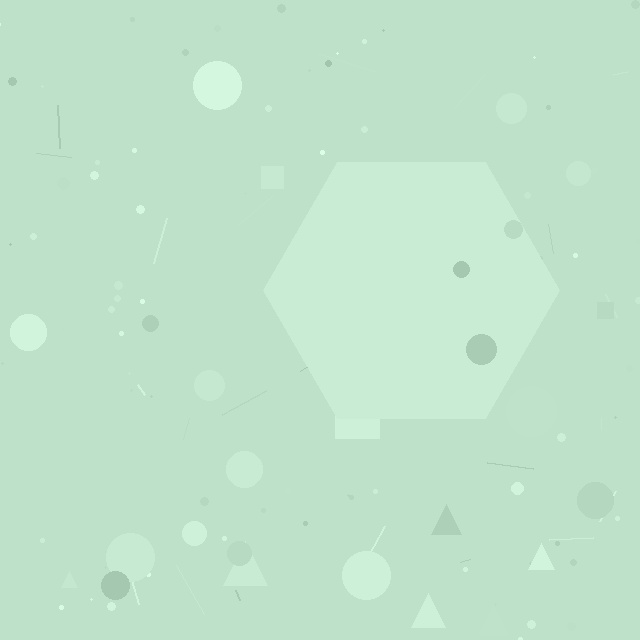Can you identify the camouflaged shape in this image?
The camouflaged shape is a hexagon.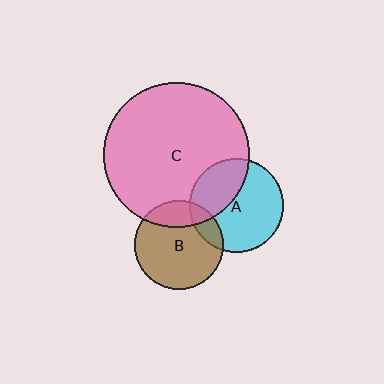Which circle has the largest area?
Circle C (pink).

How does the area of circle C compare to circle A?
Approximately 2.4 times.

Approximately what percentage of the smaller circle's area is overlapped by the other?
Approximately 20%.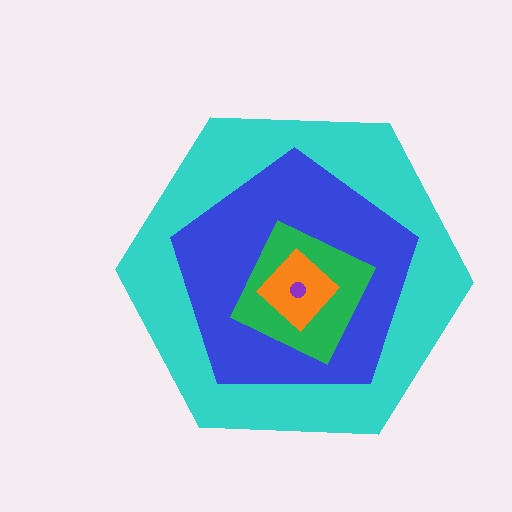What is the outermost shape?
The cyan hexagon.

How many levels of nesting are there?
5.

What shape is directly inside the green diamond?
The orange diamond.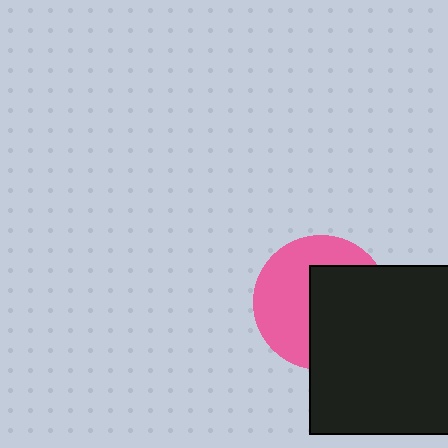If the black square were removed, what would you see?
You would see the complete pink circle.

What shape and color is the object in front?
The object in front is a black square.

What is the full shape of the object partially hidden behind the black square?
The partially hidden object is a pink circle.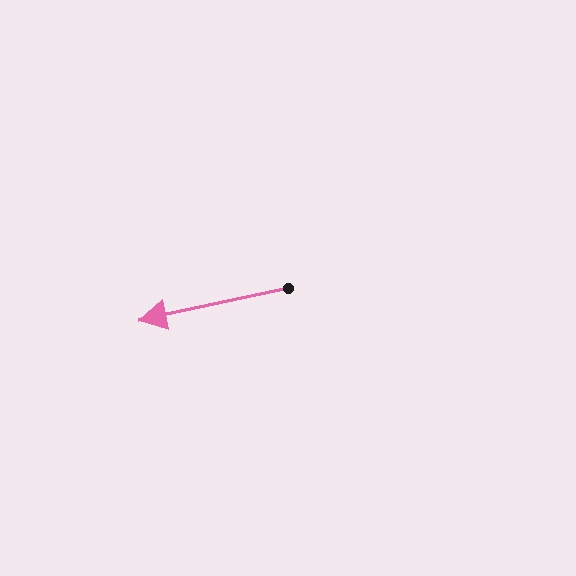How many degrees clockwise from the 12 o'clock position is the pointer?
Approximately 258 degrees.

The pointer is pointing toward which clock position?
Roughly 9 o'clock.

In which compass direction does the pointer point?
West.